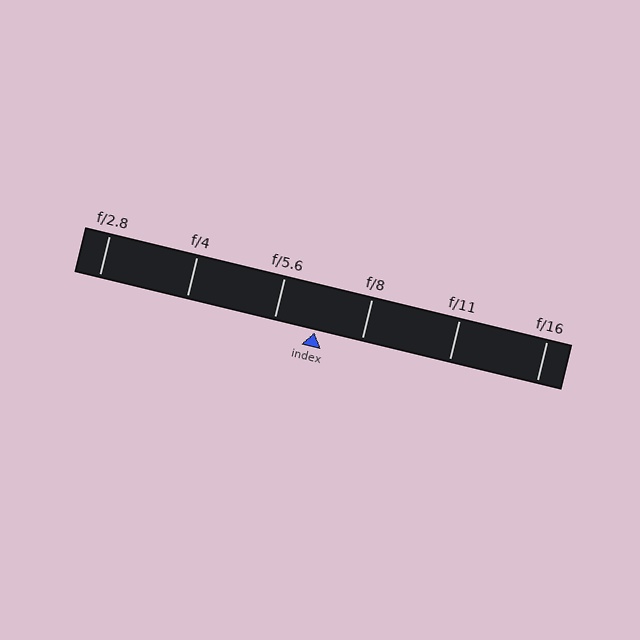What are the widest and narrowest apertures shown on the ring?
The widest aperture shown is f/2.8 and the narrowest is f/16.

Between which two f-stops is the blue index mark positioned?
The index mark is between f/5.6 and f/8.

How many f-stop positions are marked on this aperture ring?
There are 6 f-stop positions marked.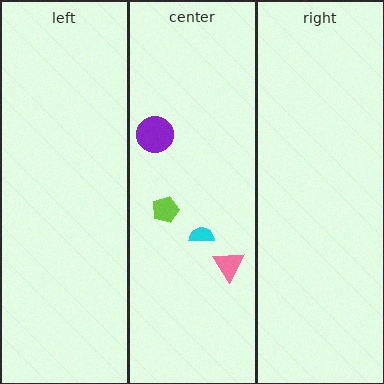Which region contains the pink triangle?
The center region.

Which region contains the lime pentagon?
The center region.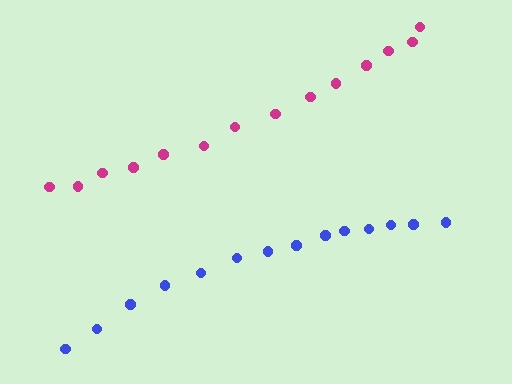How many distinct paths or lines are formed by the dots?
There are 2 distinct paths.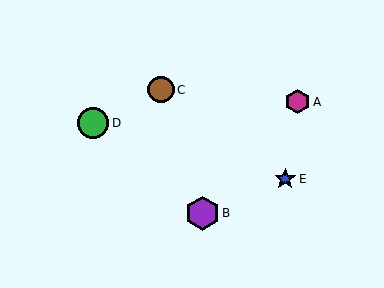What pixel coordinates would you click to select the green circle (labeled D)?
Click at (93, 123) to select the green circle D.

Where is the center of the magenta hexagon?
The center of the magenta hexagon is at (297, 102).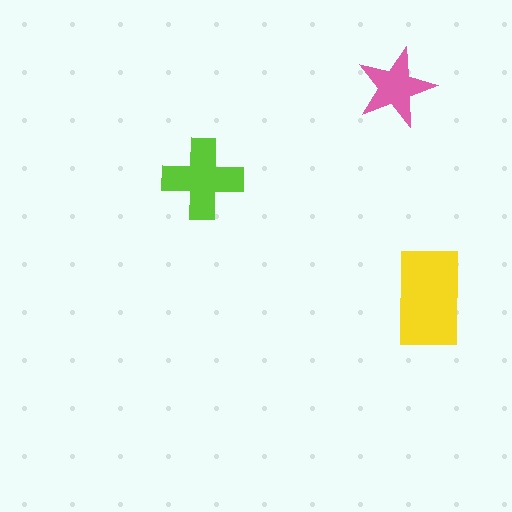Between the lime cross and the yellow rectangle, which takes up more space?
The yellow rectangle.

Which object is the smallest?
The pink star.